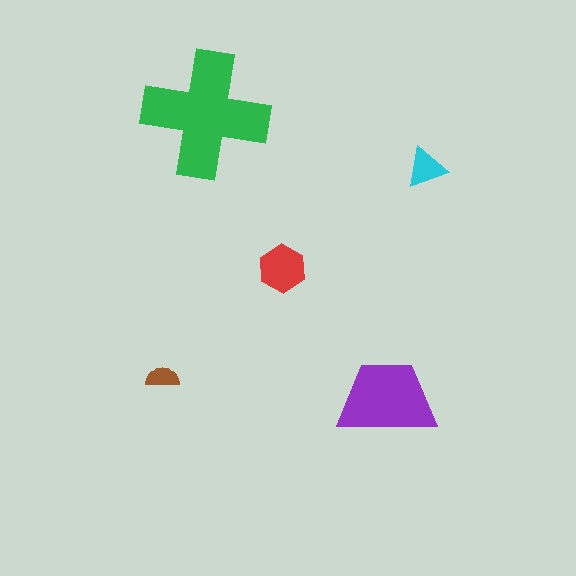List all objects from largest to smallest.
The green cross, the purple trapezoid, the red hexagon, the cyan triangle, the brown semicircle.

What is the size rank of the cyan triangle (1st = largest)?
4th.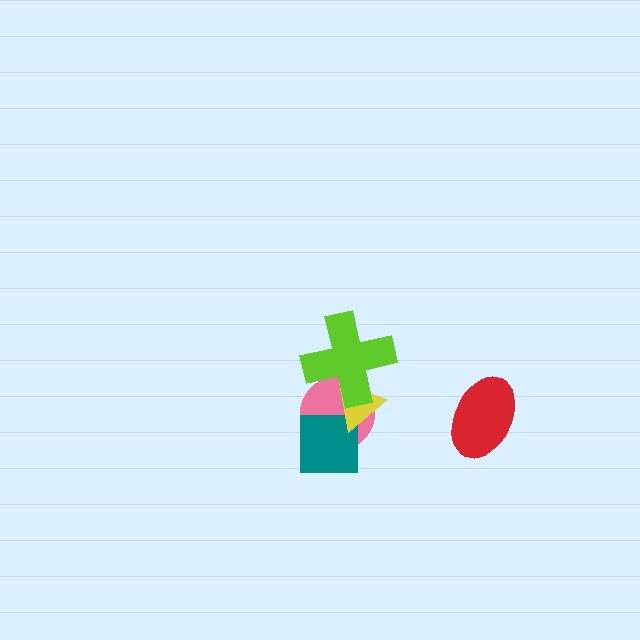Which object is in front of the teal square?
The yellow triangle is in front of the teal square.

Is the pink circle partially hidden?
Yes, it is partially covered by another shape.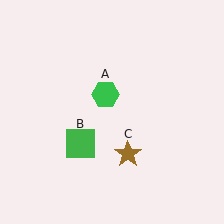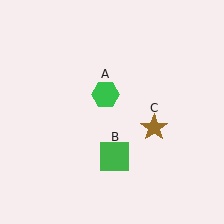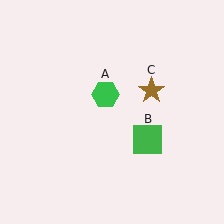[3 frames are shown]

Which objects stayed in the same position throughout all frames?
Green hexagon (object A) remained stationary.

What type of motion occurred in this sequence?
The green square (object B), brown star (object C) rotated counterclockwise around the center of the scene.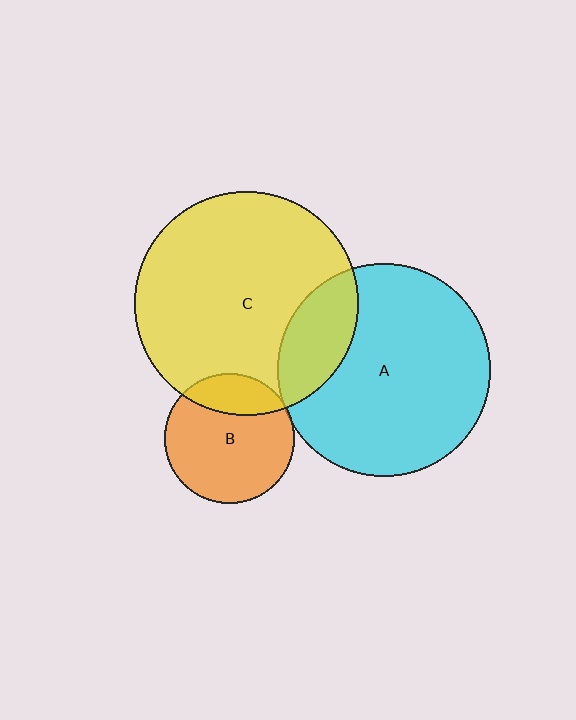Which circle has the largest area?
Circle C (yellow).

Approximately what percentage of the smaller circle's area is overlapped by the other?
Approximately 20%.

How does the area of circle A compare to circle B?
Approximately 2.7 times.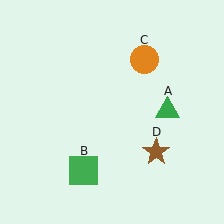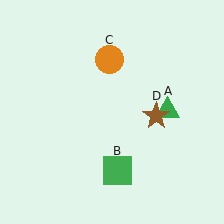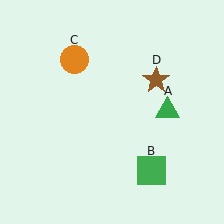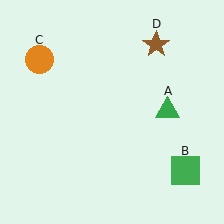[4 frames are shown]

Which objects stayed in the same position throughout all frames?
Green triangle (object A) remained stationary.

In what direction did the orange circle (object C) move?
The orange circle (object C) moved left.